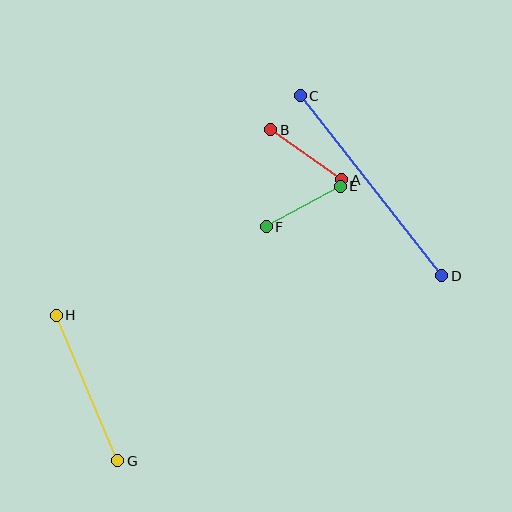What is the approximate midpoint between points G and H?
The midpoint is at approximately (87, 388) pixels.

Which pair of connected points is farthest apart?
Points C and D are farthest apart.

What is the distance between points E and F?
The distance is approximately 84 pixels.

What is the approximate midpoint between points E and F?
The midpoint is at approximately (303, 206) pixels.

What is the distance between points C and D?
The distance is approximately 229 pixels.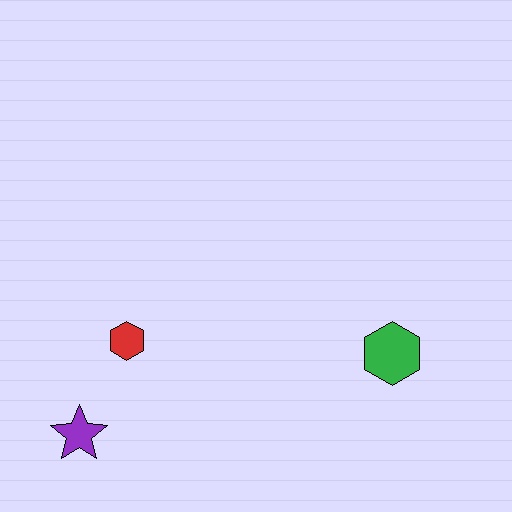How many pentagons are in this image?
There are no pentagons.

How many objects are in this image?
There are 3 objects.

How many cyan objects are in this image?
There are no cyan objects.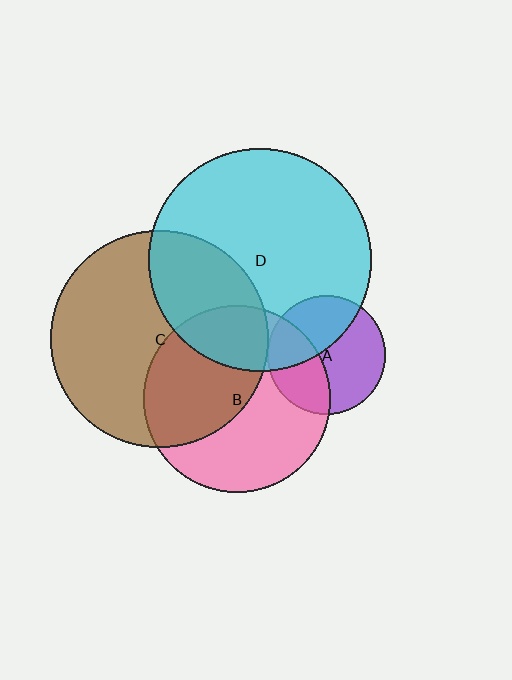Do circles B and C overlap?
Yes.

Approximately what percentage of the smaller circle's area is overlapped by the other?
Approximately 45%.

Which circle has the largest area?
Circle D (cyan).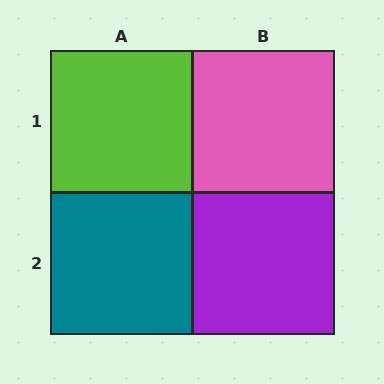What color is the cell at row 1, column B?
Pink.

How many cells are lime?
1 cell is lime.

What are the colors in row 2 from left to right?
Teal, purple.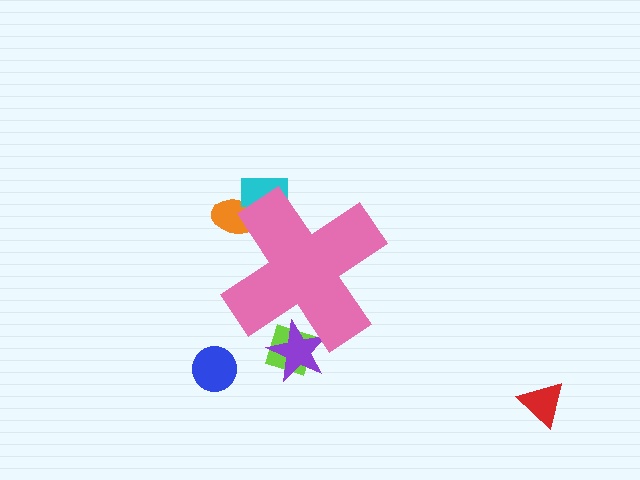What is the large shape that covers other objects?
A pink cross.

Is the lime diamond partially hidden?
Yes, the lime diamond is partially hidden behind the pink cross.